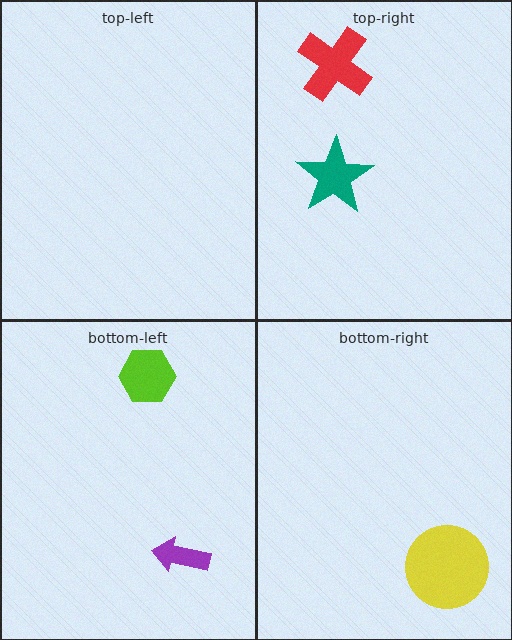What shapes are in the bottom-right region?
The orange trapezoid, the yellow circle.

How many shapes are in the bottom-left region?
2.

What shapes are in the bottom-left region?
The purple arrow, the lime hexagon.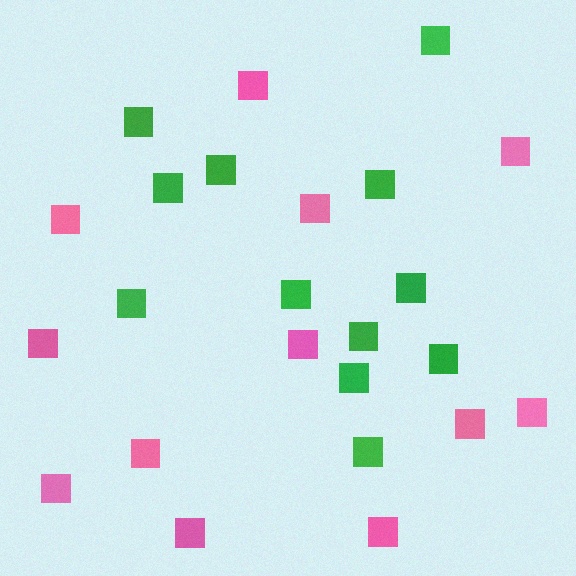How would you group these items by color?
There are 2 groups: one group of pink squares (12) and one group of green squares (12).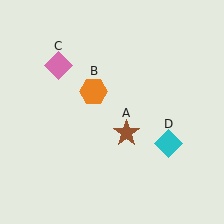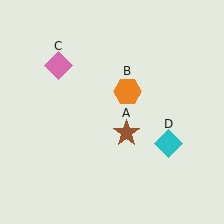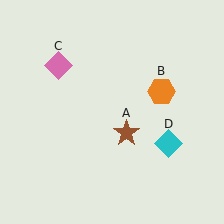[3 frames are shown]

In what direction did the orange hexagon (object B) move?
The orange hexagon (object B) moved right.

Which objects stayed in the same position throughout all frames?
Brown star (object A) and pink diamond (object C) and cyan diamond (object D) remained stationary.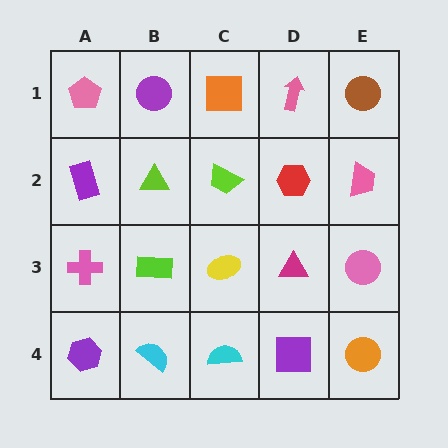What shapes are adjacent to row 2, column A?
A pink pentagon (row 1, column A), a pink cross (row 3, column A), a lime triangle (row 2, column B).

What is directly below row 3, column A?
A purple hexagon.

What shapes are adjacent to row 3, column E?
A pink trapezoid (row 2, column E), an orange circle (row 4, column E), a magenta triangle (row 3, column D).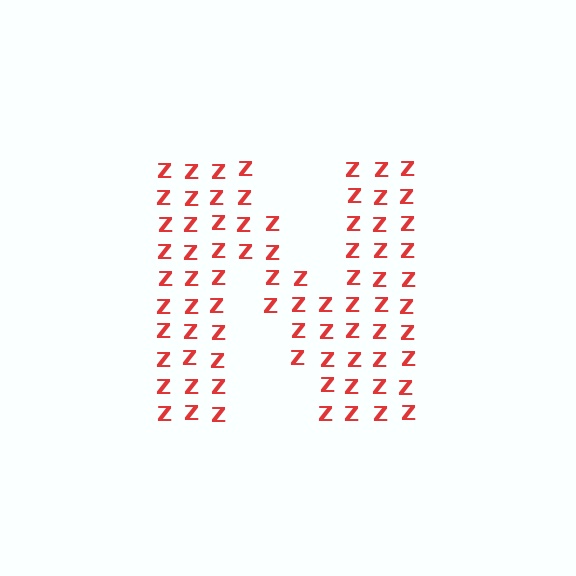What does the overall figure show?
The overall figure shows the letter N.